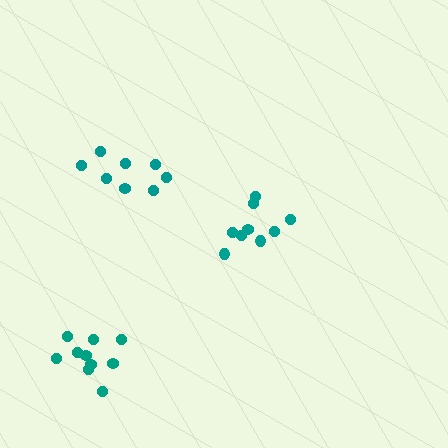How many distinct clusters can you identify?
There are 3 distinct clusters.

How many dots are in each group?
Group 1: 10 dots, Group 2: 8 dots, Group 3: 9 dots (27 total).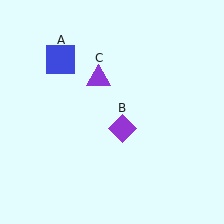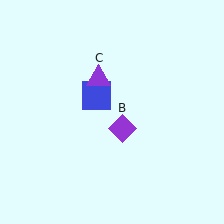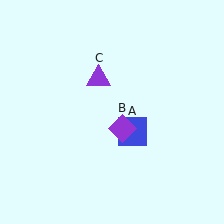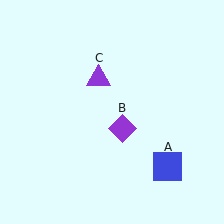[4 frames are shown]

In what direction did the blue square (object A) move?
The blue square (object A) moved down and to the right.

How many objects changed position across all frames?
1 object changed position: blue square (object A).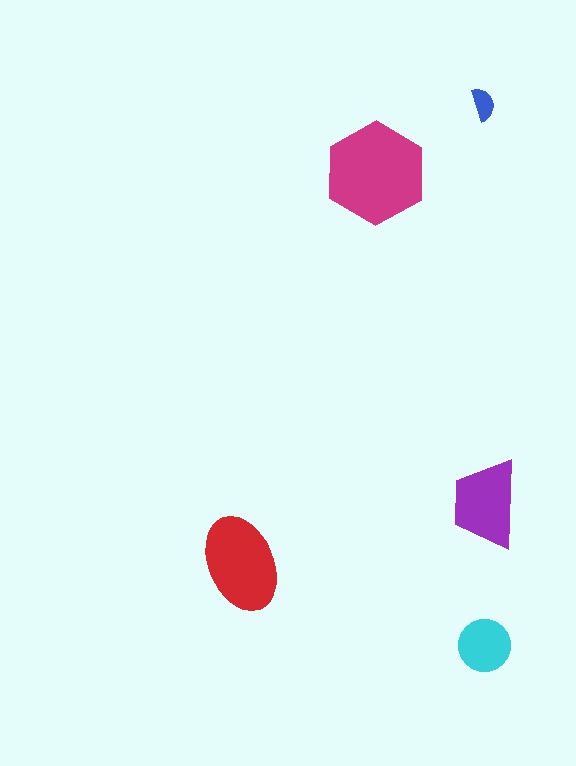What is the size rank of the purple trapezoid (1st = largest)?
3rd.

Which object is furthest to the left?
The red ellipse is leftmost.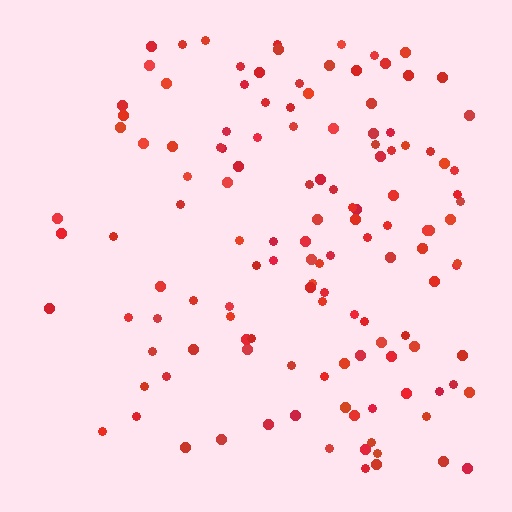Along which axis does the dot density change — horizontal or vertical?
Horizontal.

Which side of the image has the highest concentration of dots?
The right.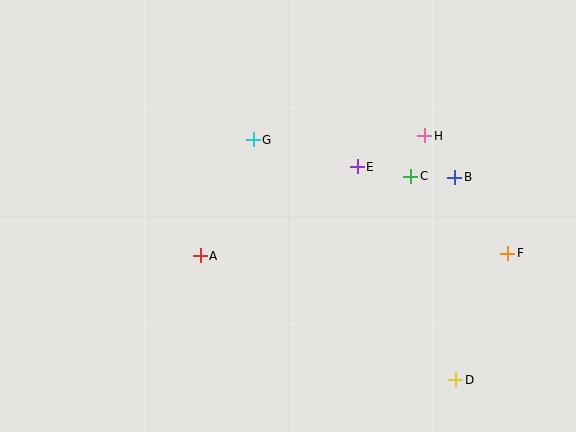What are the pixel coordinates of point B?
Point B is at (454, 177).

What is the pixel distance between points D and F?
The distance between D and F is 137 pixels.